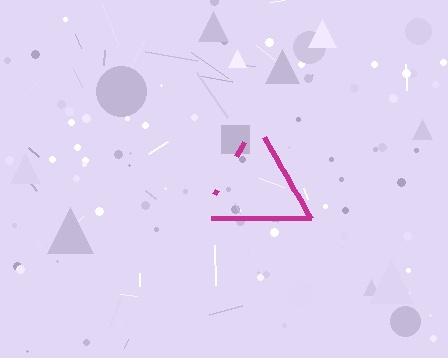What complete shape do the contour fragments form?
The contour fragments form a triangle.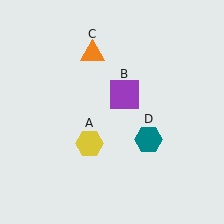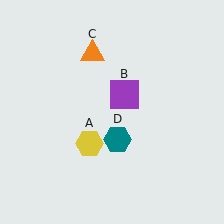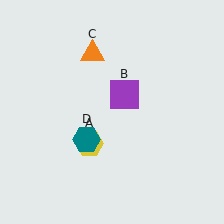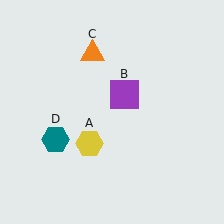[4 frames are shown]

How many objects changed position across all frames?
1 object changed position: teal hexagon (object D).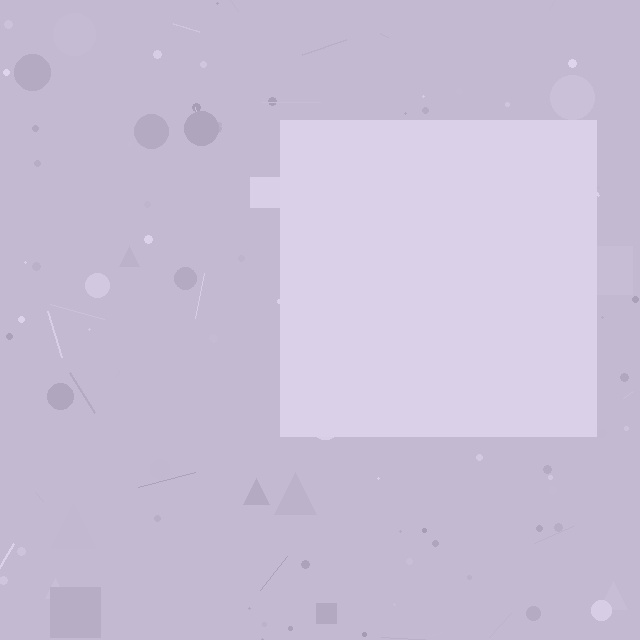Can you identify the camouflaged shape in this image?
The camouflaged shape is a square.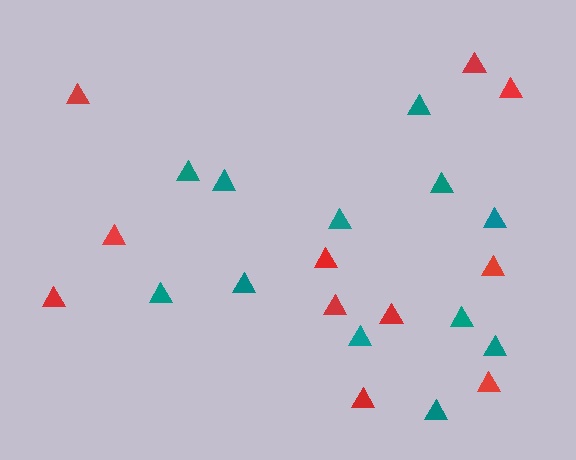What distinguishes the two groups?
There are 2 groups: one group of red triangles (11) and one group of teal triangles (12).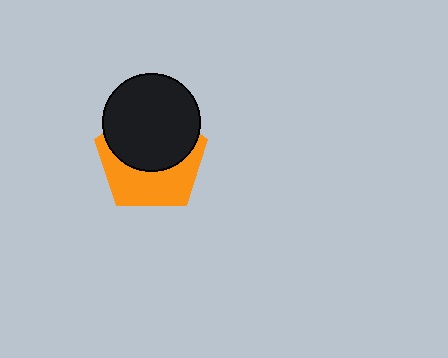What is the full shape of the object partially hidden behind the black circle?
The partially hidden object is an orange pentagon.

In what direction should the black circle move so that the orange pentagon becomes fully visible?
The black circle should move up. That is the shortest direction to clear the overlap and leave the orange pentagon fully visible.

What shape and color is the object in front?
The object in front is a black circle.